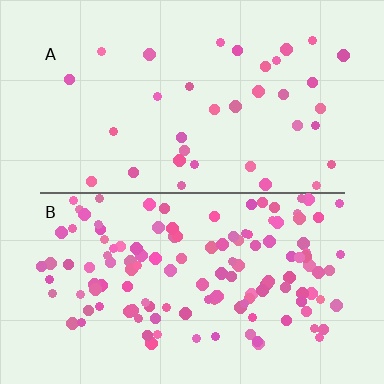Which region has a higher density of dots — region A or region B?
B (the bottom).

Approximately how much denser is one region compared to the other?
Approximately 3.7× — region B over region A.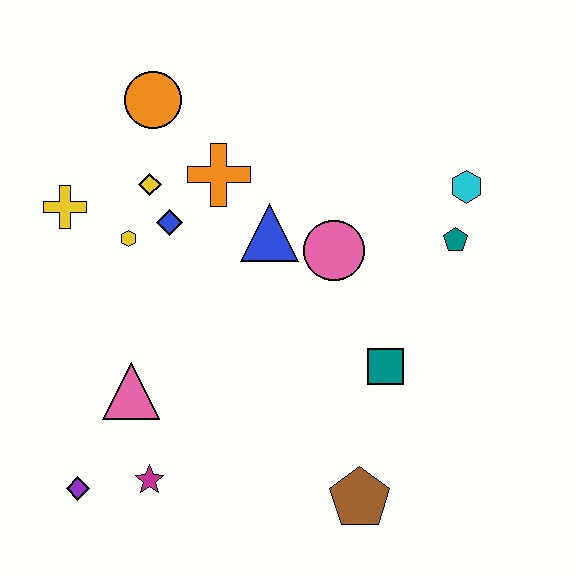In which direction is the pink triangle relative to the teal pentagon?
The pink triangle is to the left of the teal pentagon.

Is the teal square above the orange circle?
No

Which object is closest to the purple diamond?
The magenta star is closest to the purple diamond.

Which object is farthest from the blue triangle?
The purple diamond is farthest from the blue triangle.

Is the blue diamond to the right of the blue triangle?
No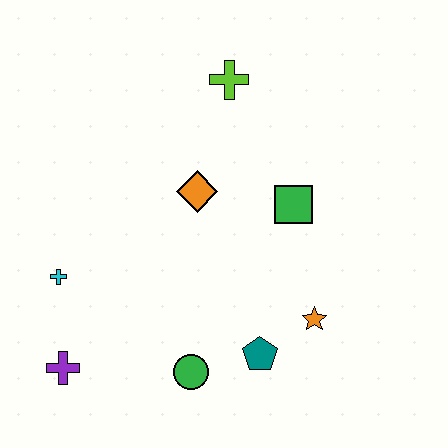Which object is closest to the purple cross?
The cyan cross is closest to the purple cross.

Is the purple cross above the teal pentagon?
No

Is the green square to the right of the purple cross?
Yes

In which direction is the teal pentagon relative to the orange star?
The teal pentagon is to the left of the orange star.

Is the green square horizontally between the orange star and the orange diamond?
Yes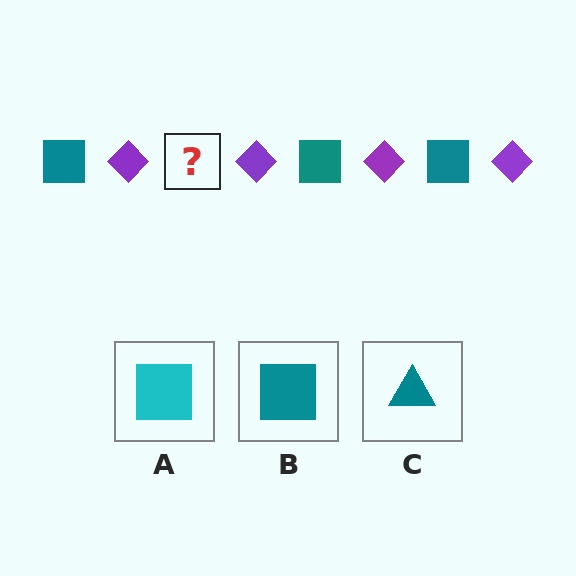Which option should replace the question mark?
Option B.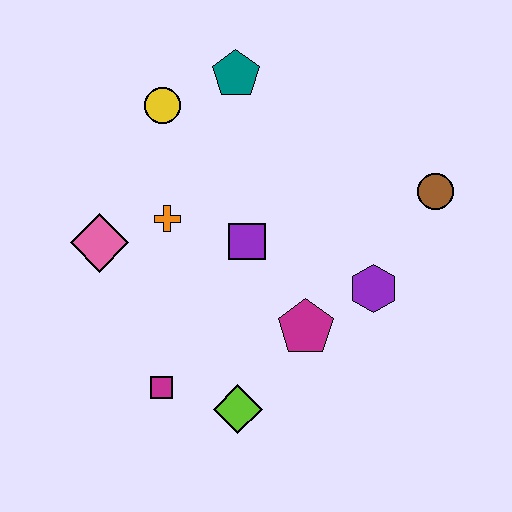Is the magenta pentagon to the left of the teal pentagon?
No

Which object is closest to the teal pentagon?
The yellow circle is closest to the teal pentagon.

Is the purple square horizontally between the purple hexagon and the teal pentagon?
Yes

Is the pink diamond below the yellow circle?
Yes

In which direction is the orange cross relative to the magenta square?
The orange cross is above the magenta square.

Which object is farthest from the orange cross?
The brown circle is farthest from the orange cross.